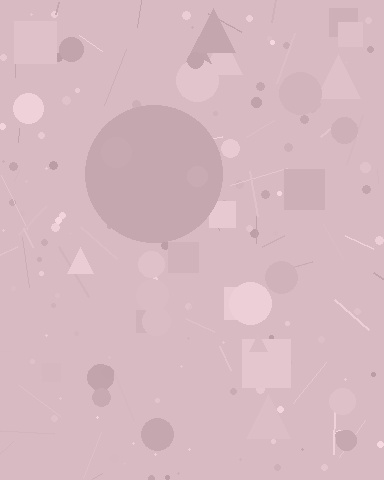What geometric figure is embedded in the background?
A circle is embedded in the background.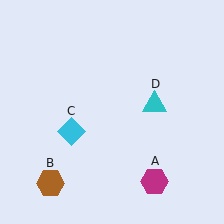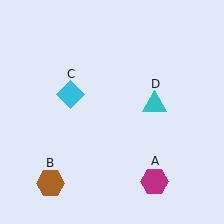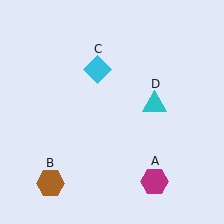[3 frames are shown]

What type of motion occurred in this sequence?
The cyan diamond (object C) rotated clockwise around the center of the scene.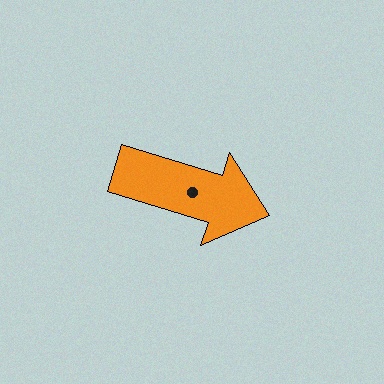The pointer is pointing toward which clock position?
Roughly 4 o'clock.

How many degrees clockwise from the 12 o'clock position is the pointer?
Approximately 107 degrees.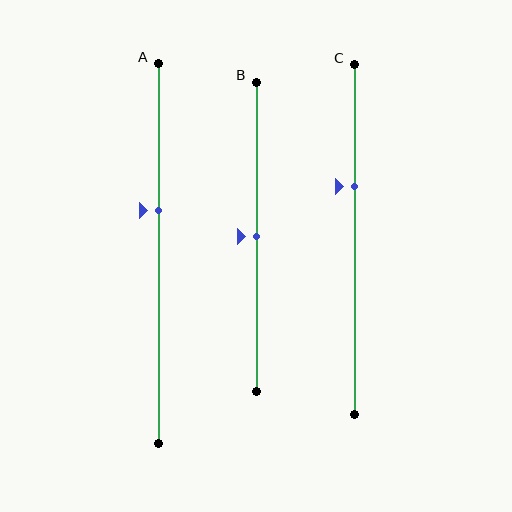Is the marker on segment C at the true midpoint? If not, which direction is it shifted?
No, the marker on segment C is shifted upward by about 15% of the segment length.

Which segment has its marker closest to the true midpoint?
Segment B has its marker closest to the true midpoint.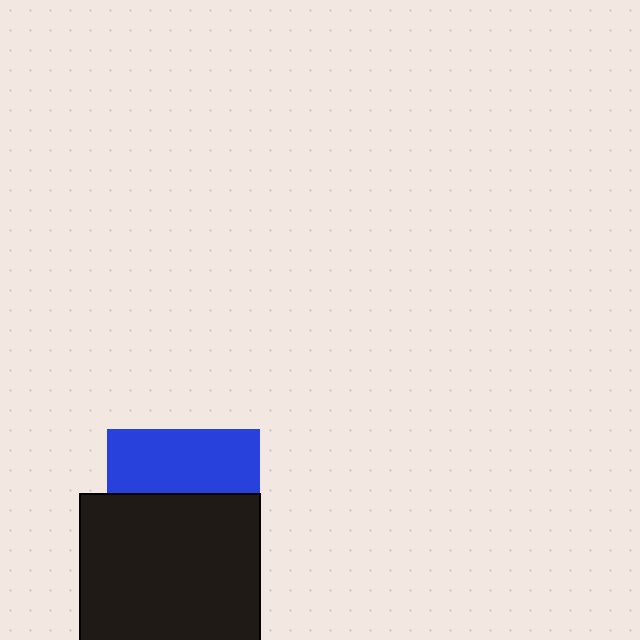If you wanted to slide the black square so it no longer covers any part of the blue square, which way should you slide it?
Slide it down — that is the most direct way to separate the two shapes.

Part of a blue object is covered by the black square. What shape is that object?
It is a square.